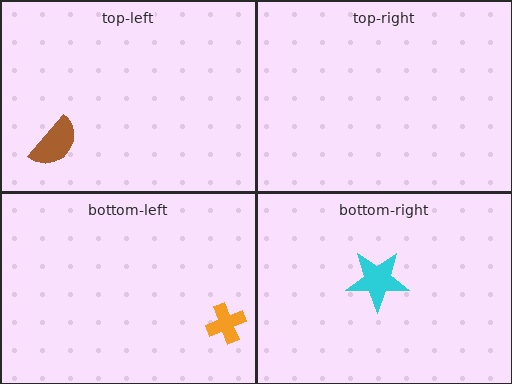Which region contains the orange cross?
The bottom-left region.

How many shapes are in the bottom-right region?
1.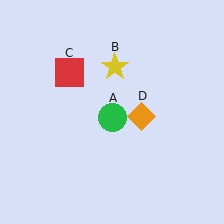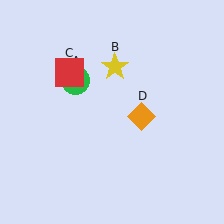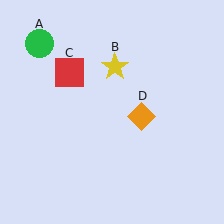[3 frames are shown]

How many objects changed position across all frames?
1 object changed position: green circle (object A).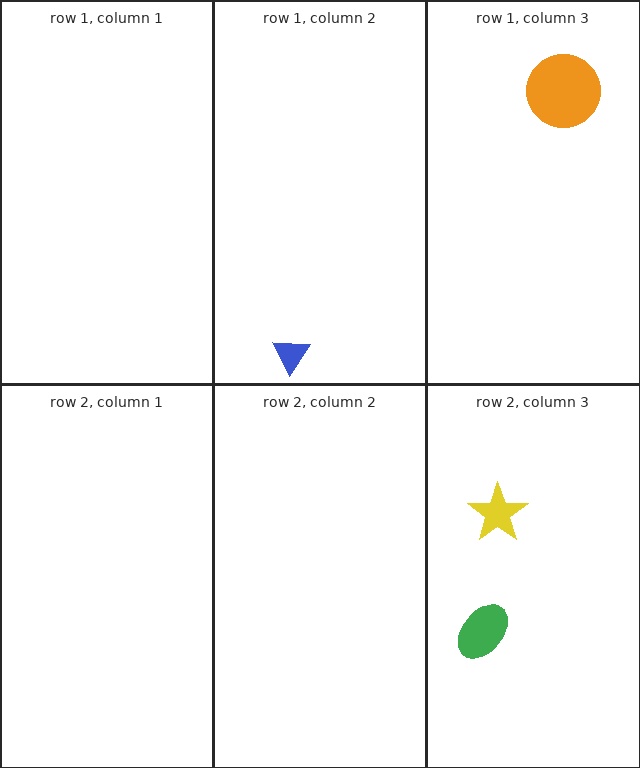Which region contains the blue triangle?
The row 1, column 2 region.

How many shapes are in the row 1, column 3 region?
1.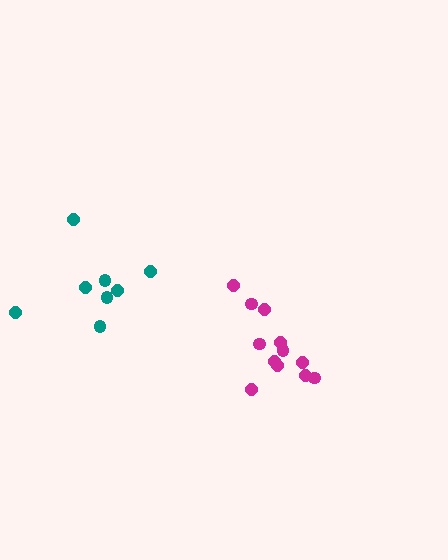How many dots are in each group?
Group 1: 8 dots, Group 2: 12 dots (20 total).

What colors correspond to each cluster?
The clusters are colored: teal, magenta.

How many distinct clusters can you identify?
There are 2 distinct clusters.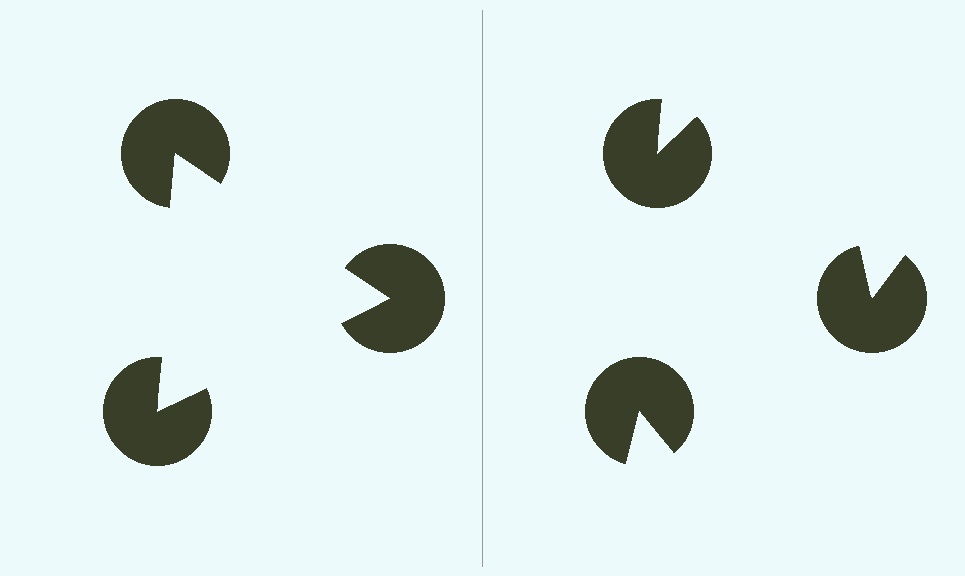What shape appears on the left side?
An illusory triangle.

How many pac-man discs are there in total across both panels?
6 — 3 on each side.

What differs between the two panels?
The pac-man discs are positioned identically on both sides; only the wedge orientations differ. On the left they align to a triangle; on the right they are misaligned.